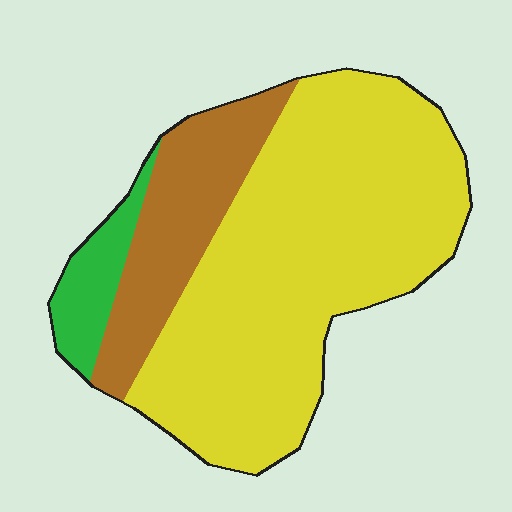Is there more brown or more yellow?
Yellow.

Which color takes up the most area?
Yellow, at roughly 70%.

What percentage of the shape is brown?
Brown takes up between a sixth and a third of the shape.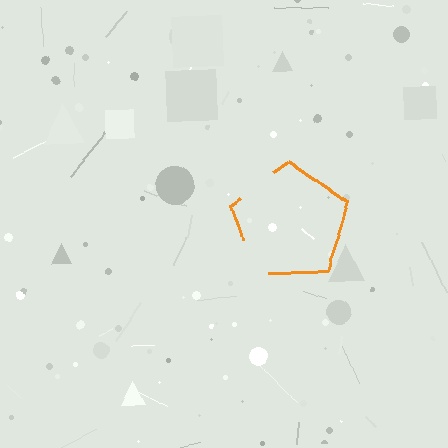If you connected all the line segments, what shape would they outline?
They would outline a pentagon.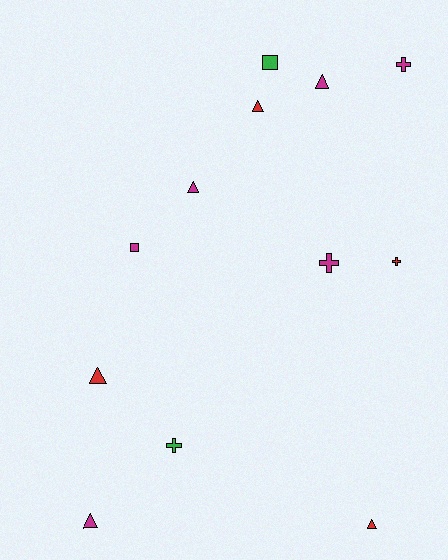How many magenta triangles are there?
There are 3 magenta triangles.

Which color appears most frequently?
Magenta, with 6 objects.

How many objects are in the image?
There are 12 objects.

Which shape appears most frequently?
Triangle, with 6 objects.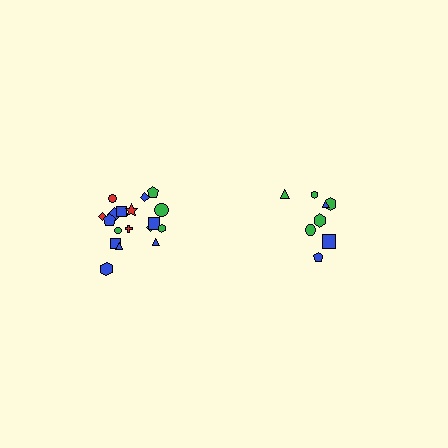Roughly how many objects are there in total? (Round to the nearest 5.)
Roughly 25 objects in total.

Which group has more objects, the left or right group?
The left group.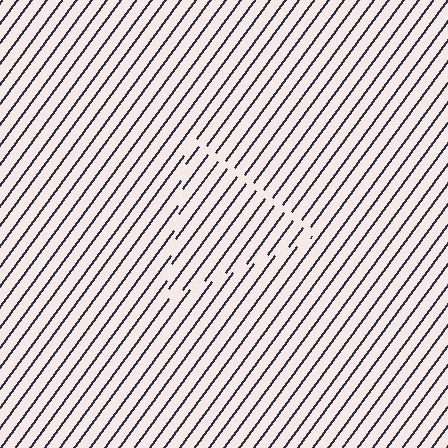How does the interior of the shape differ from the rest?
The interior of the shape contains the same grating, shifted by half a period — the contour is defined by the phase discontinuity where line-ends from the inner and outer gratings abut.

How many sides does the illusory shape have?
3 sides — the line-ends trace a triangle.